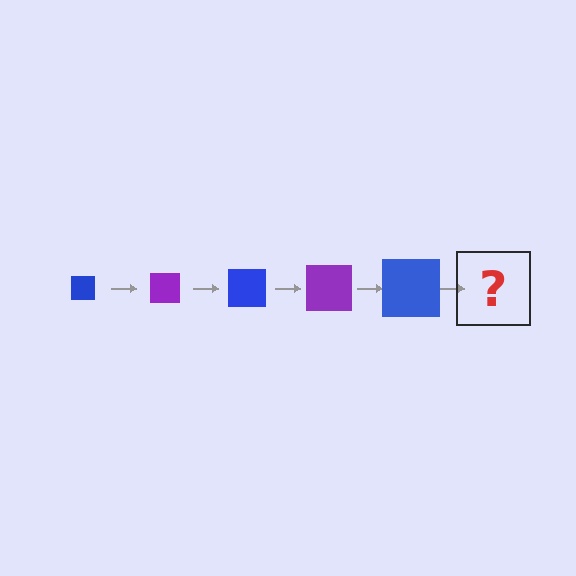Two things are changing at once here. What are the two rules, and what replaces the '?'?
The two rules are that the square grows larger each step and the color cycles through blue and purple. The '?' should be a purple square, larger than the previous one.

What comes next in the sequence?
The next element should be a purple square, larger than the previous one.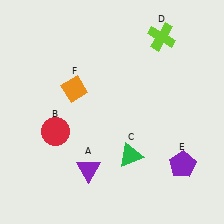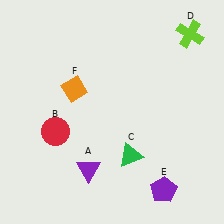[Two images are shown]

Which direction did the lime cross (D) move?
The lime cross (D) moved right.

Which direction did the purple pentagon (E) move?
The purple pentagon (E) moved down.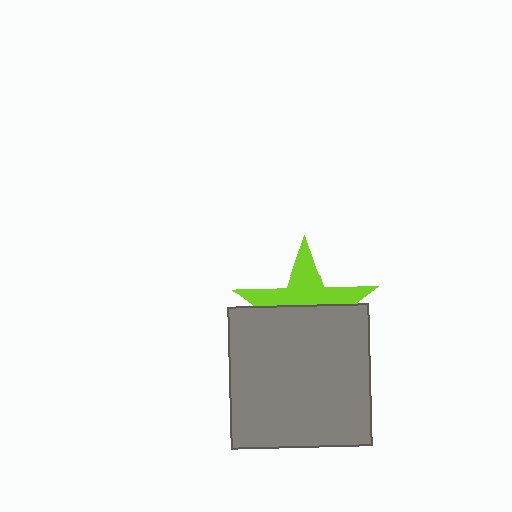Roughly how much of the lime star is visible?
A small part of it is visible (roughly 43%).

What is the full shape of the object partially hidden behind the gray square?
The partially hidden object is a lime star.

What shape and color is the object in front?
The object in front is a gray square.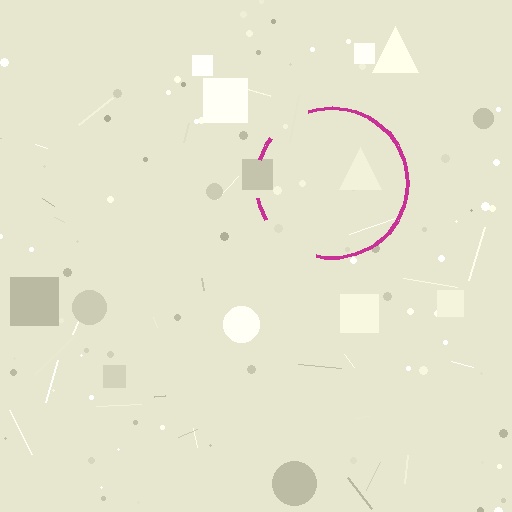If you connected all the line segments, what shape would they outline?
They would outline a circle.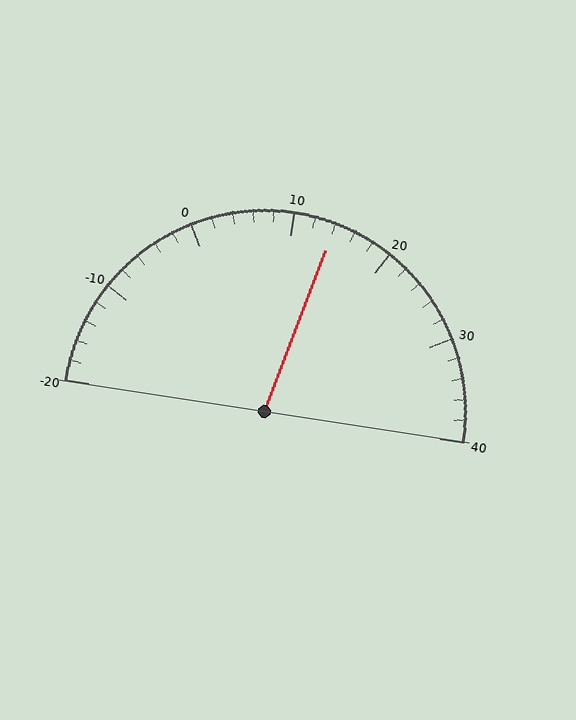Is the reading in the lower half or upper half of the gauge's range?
The reading is in the upper half of the range (-20 to 40).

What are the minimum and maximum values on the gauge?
The gauge ranges from -20 to 40.